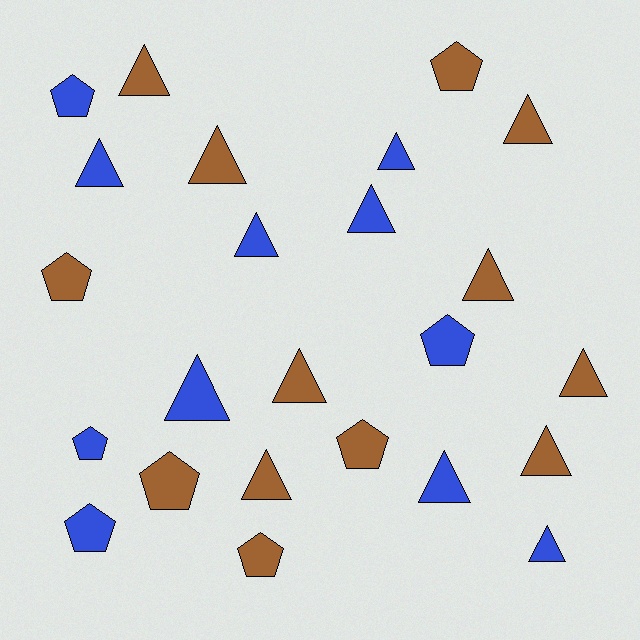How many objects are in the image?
There are 24 objects.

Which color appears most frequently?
Brown, with 13 objects.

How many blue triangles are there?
There are 7 blue triangles.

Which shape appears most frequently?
Triangle, with 15 objects.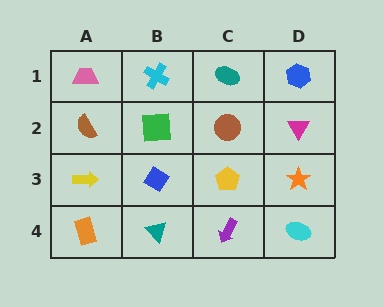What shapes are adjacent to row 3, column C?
A brown circle (row 2, column C), a purple arrow (row 4, column C), a blue diamond (row 3, column B), an orange star (row 3, column D).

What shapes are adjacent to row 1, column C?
A brown circle (row 2, column C), a cyan cross (row 1, column B), a blue hexagon (row 1, column D).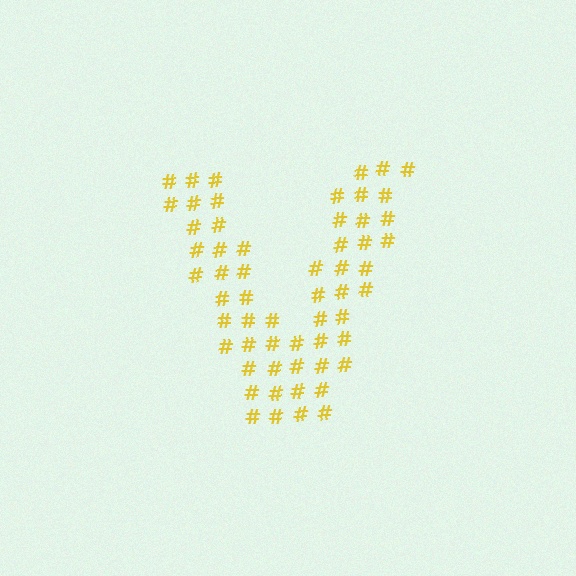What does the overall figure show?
The overall figure shows the letter V.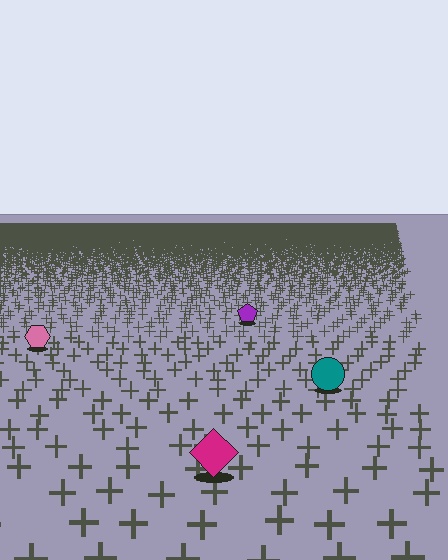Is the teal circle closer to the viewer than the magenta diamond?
No. The magenta diamond is closer — you can tell from the texture gradient: the ground texture is coarser near it.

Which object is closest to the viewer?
The magenta diamond is closest. The texture marks near it are larger and more spread out.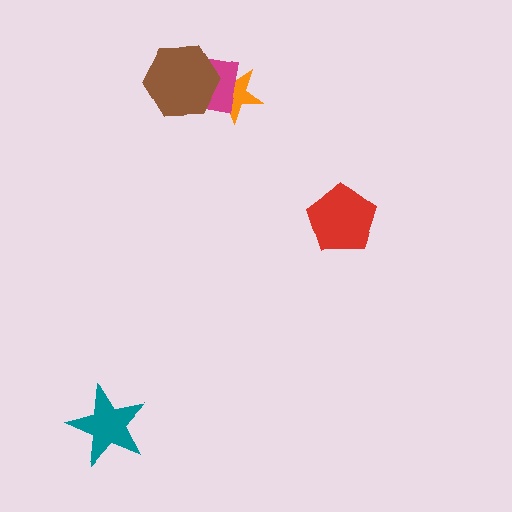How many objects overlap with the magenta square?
2 objects overlap with the magenta square.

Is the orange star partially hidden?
Yes, it is partially covered by another shape.